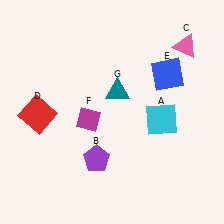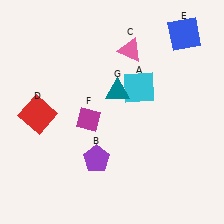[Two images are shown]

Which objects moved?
The objects that moved are: the cyan square (A), the pink triangle (C), the blue square (E).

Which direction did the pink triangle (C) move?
The pink triangle (C) moved left.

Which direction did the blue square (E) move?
The blue square (E) moved up.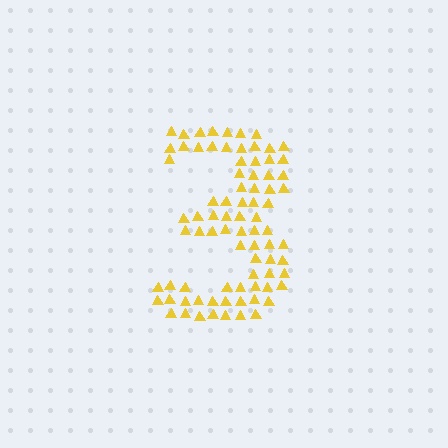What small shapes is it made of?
It is made of small triangles.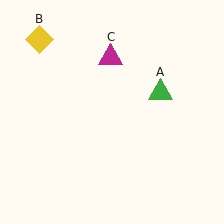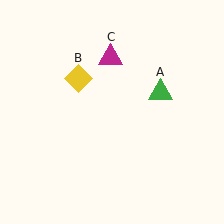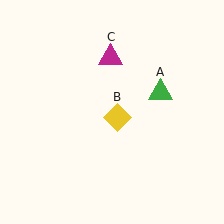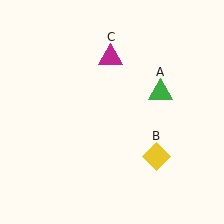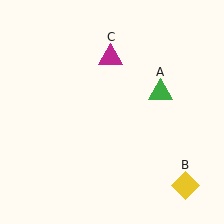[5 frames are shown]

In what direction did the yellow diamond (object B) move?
The yellow diamond (object B) moved down and to the right.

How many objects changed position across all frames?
1 object changed position: yellow diamond (object B).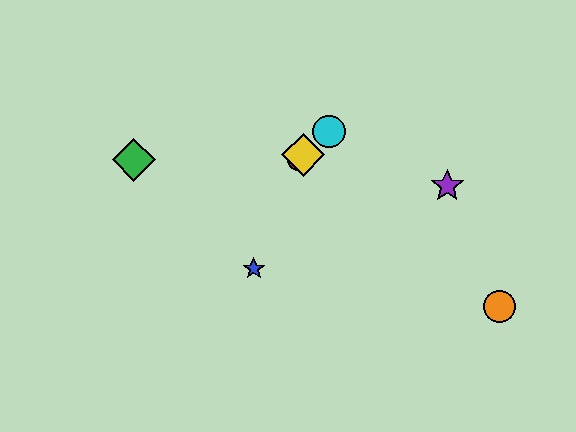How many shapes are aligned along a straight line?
3 shapes (the red circle, the yellow diamond, the cyan circle) are aligned along a straight line.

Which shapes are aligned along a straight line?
The red circle, the yellow diamond, the cyan circle are aligned along a straight line.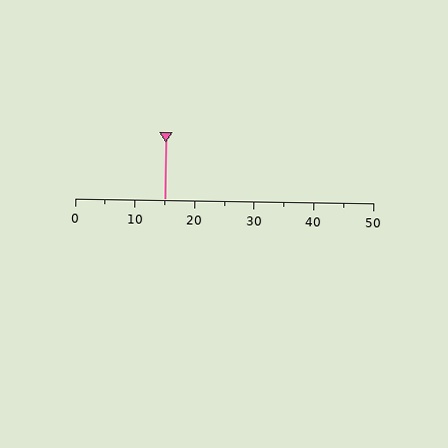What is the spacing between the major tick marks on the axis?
The major ticks are spaced 10 apart.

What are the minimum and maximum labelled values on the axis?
The axis runs from 0 to 50.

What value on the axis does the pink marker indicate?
The marker indicates approximately 15.